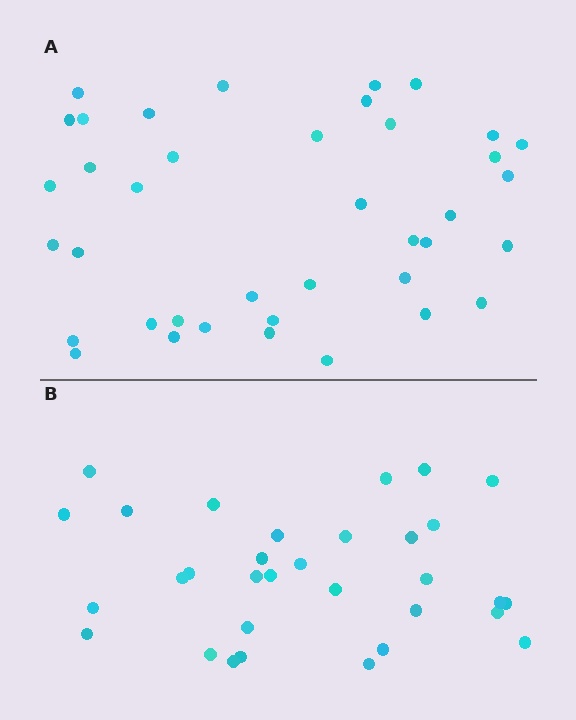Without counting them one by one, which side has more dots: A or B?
Region A (the top region) has more dots.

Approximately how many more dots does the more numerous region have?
Region A has roughly 8 or so more dots than region B.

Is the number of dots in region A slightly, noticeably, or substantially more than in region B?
Region A has only slightly more — the two regions are fairly close. The ratio is roughly 1.2 to 1.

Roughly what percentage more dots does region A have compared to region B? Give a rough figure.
About 20% more.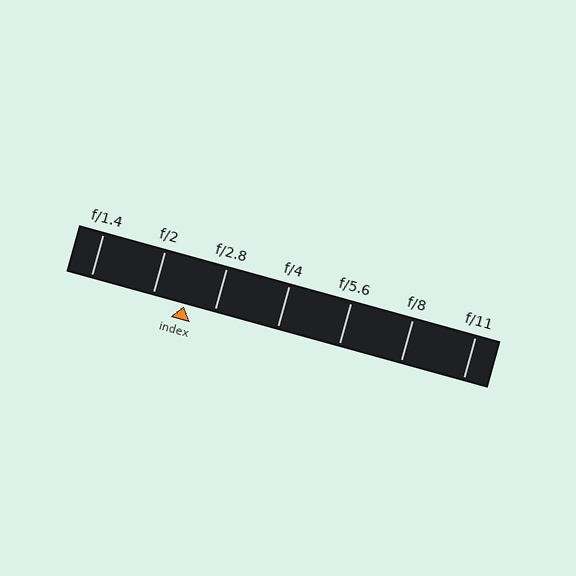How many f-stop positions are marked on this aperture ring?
There are 7 f-stop positions marked.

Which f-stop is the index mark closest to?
The index mark is closest to f/2.8.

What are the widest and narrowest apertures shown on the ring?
The widest aperture shown is f/1.4 and the narrowest is f/11.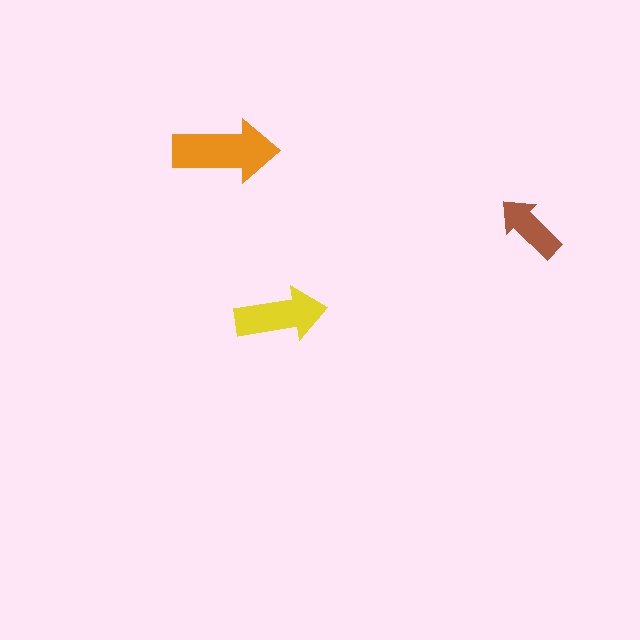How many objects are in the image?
There are 3 objects in the image.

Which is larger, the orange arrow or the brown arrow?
The orange one.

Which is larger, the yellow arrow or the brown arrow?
The yellow one.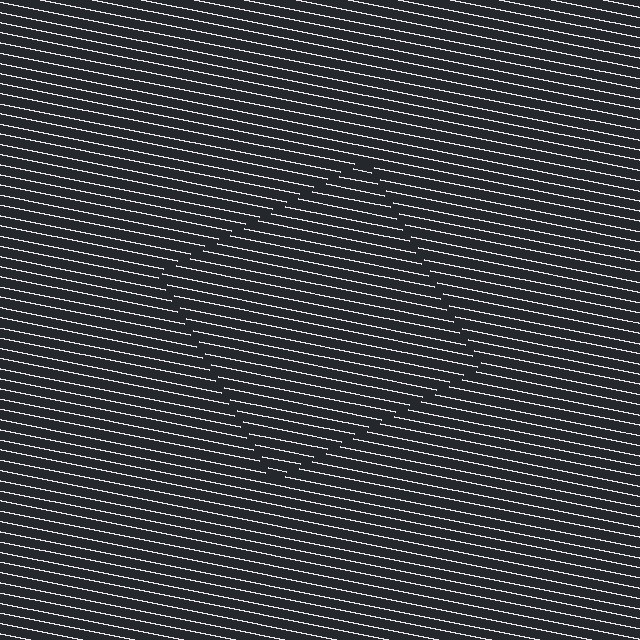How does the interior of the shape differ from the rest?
The interior of the shape contains the same grating, shifted by half a period — the contour is defined by the phase discontinuity where line-ends from the inner and outer gratings abut.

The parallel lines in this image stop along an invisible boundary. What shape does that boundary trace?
An illusory square. The interior of the shape contains the same grating, shifted by half a period — the contour is defined by the phase discontinuity where line-ends from the inner and outer gratings abut.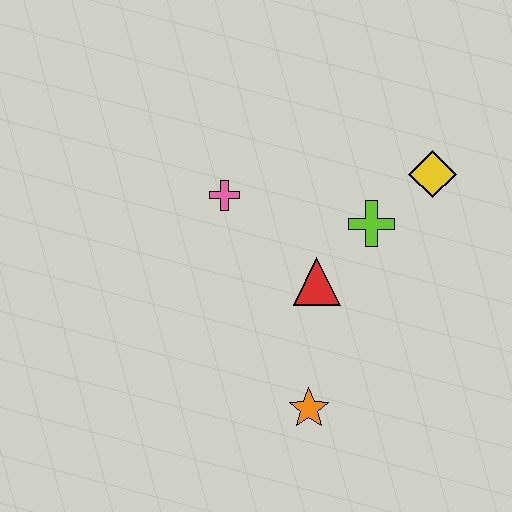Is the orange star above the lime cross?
No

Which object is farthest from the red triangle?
The yellow diamond is farthest from the red triangle.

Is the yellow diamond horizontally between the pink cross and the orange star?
No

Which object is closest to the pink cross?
The red triangle is closest to the pink cross.